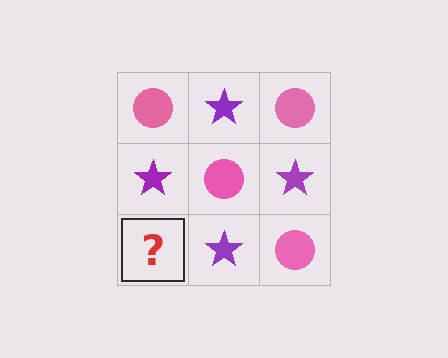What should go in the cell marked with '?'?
The missing cell should contain a pink circle.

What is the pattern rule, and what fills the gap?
The rule is that it alternates pink circle and purple star in a checkerboard pattern. The gap should be filled with a pink circle.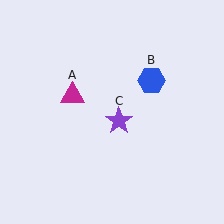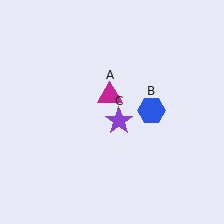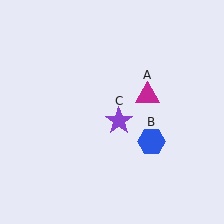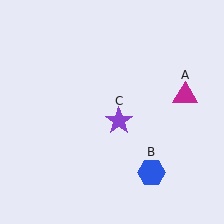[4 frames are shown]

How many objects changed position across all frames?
2 objects changed position: magenta triangle (object A), blue hexagon (object B).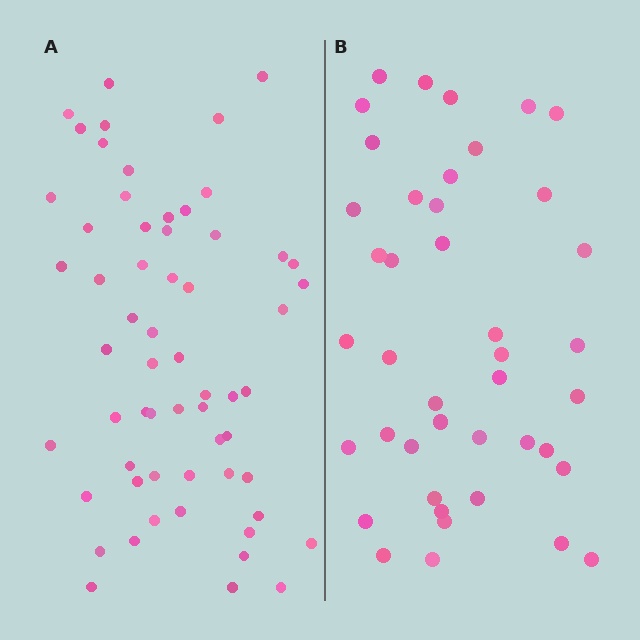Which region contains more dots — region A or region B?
Region A (the left region) has more dots.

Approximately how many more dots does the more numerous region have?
Region A has approximately 20 more dots than region B.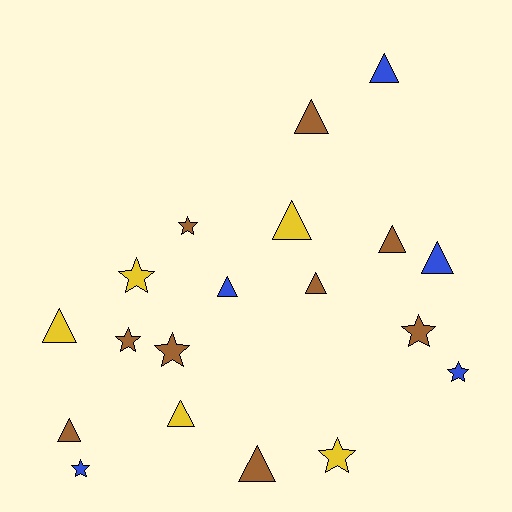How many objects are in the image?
There are 19 objects.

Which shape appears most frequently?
Triangle, with 11 objects.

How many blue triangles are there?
There are 3 blue triangles.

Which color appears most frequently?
Brown, with 9 objects.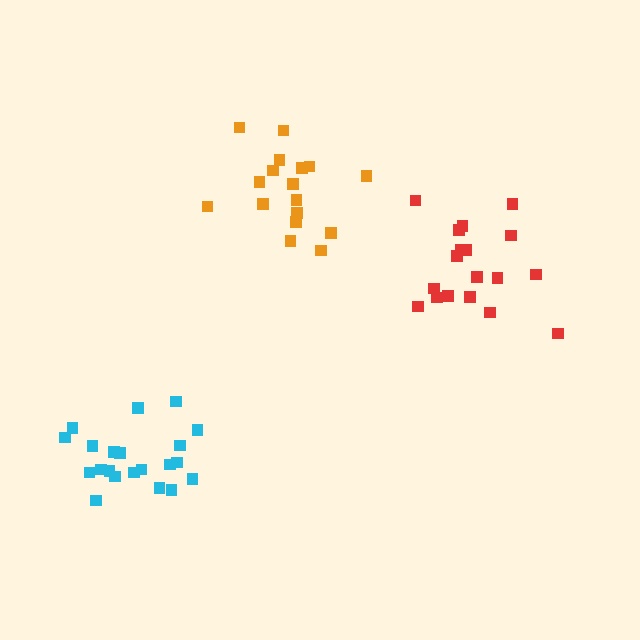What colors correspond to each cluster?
The clusters are colored: red, orange, cyan.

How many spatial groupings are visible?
There are 3 spatial groupings.